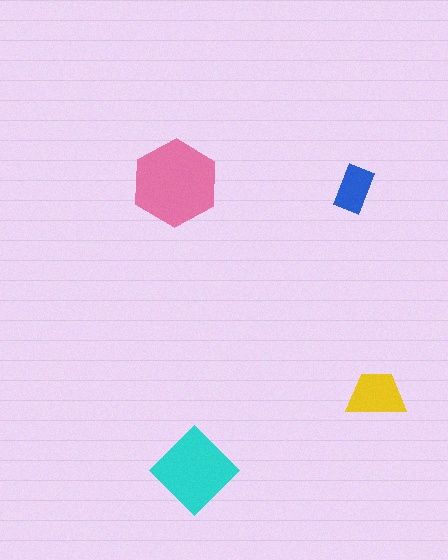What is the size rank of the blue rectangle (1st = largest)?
4th.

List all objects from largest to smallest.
The pink hexagon, the cyan diamond, the yellow trapezoid, the blue rectangle.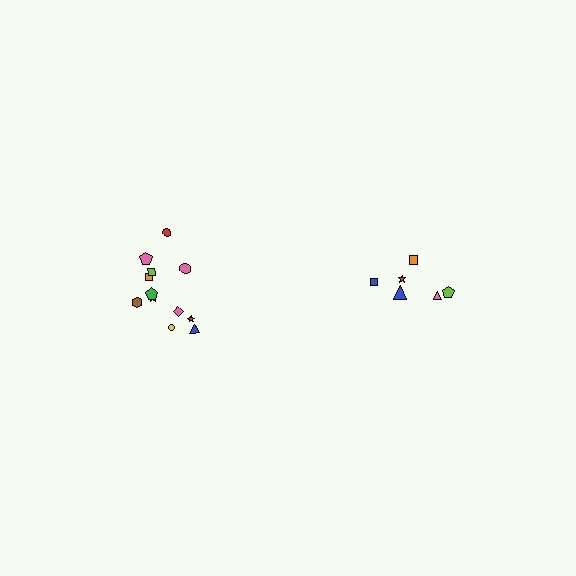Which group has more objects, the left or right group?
The left group.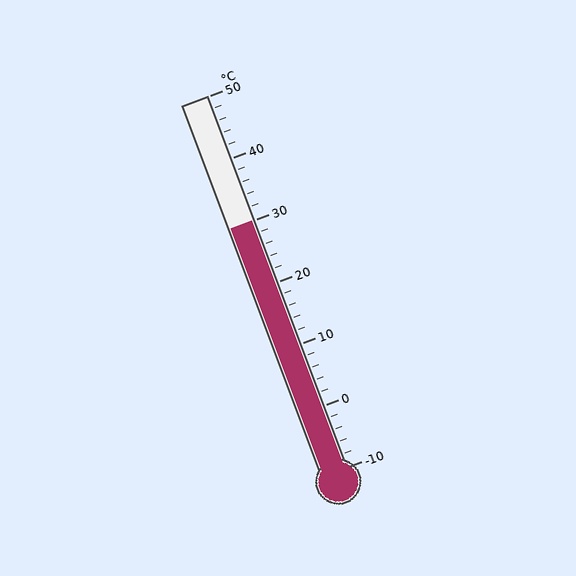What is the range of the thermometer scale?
The thermometer scale ranges from -10°C to 50°C.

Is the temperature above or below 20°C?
The temperature is above 20°C.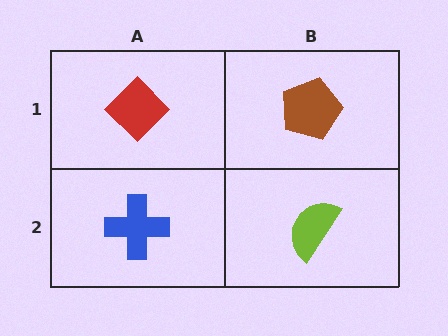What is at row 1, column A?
A red diamond.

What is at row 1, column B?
A brown pentagon.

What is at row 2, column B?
A lime semicircle.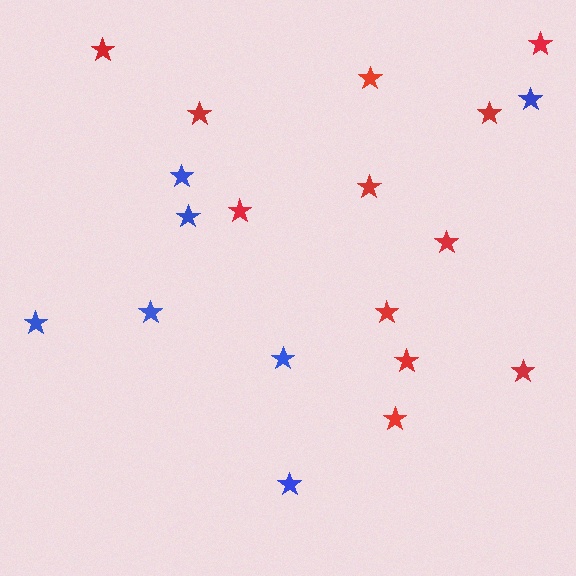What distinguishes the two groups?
There are 2 groups: one group of blue stars (7) and one group of red stars (12).